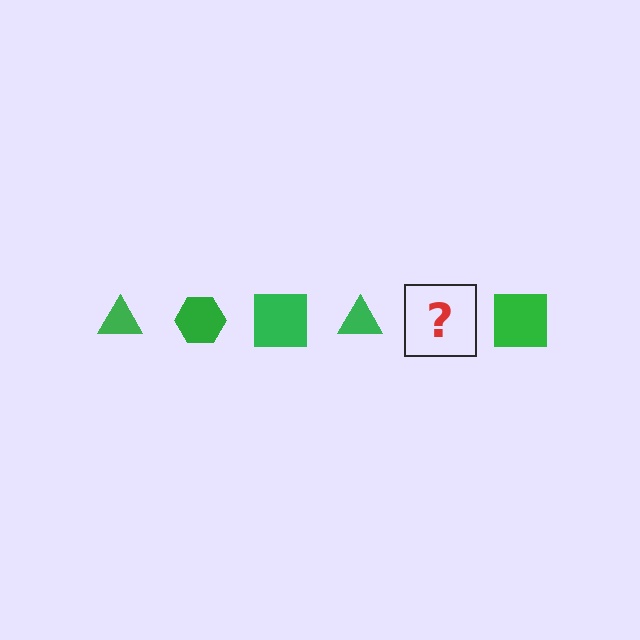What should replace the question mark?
The question mark should be replaced with a green hexagon.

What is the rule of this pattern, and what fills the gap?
The rule is that the pattern cycles through triangle, hexagon, square shapes in green. The gap should be filled with a green hexagon.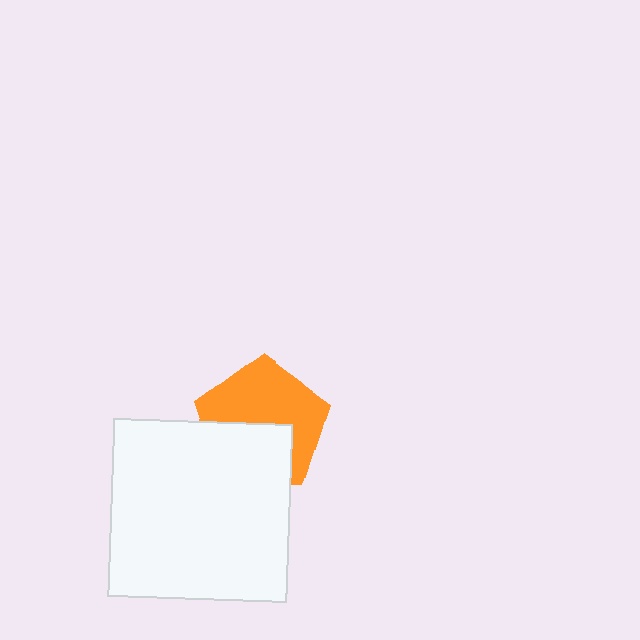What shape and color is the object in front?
The object in front is a white square.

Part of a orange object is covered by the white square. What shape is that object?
It is a pentagon.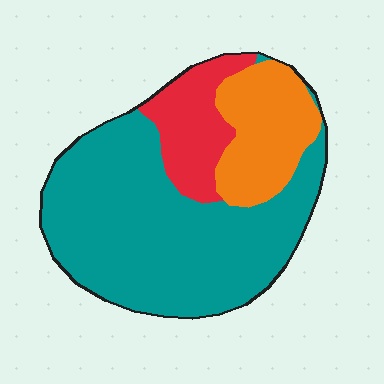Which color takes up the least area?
Red, at roughly 15%.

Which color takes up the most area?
Teal, at roughly 65%.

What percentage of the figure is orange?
Orange covers roughly 20% of the figure.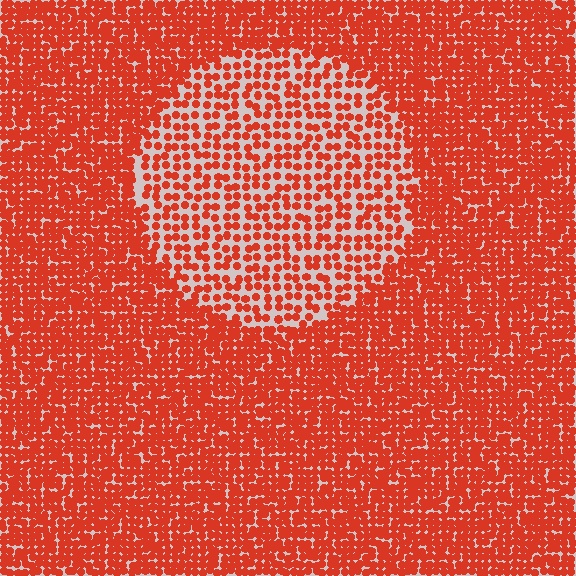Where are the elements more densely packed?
The elements are more densely packed outside the circle boundary.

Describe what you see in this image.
The image contains small red elements arranged at two different densities. A circle-shaped region is visible where the elements are less densely packed than the surrounding area.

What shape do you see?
I see a circle.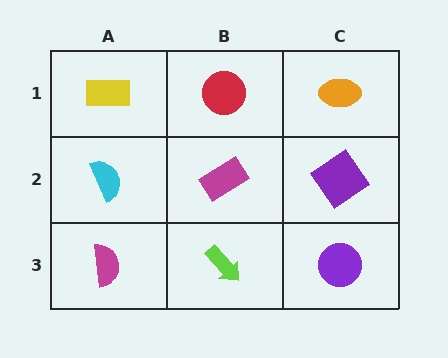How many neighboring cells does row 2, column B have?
4.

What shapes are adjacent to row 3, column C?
A purple diamond (row 2, column C), a lime arrow (row 3, column B).